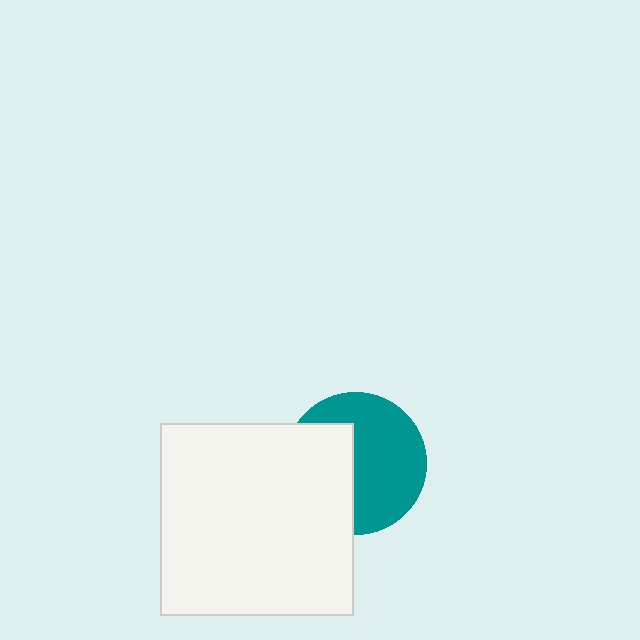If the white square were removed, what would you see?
You would see the complete teal circle.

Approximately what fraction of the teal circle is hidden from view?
Roughly 40% of the teal circle is hidden behind the white square.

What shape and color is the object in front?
The object in front is a white square.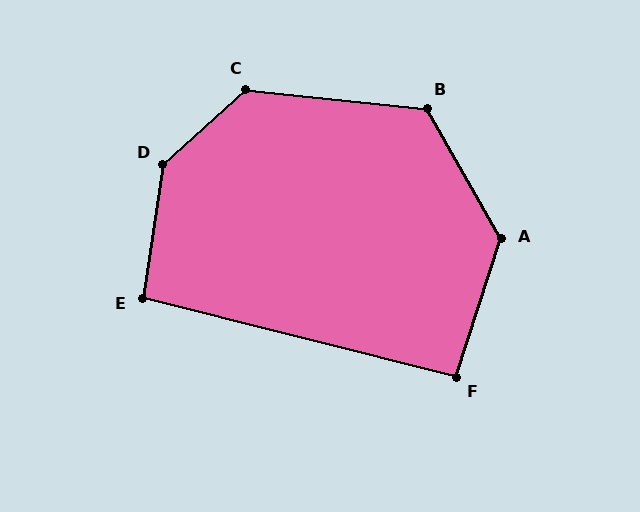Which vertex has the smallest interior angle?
F, at approximately 94 degrees.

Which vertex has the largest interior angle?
D, at approximately 140 degrees.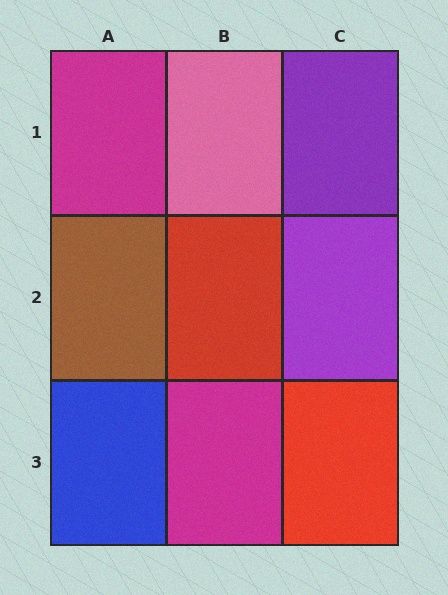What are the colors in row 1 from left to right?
Magenta, pink, purple.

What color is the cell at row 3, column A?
Blue.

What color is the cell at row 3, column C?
Red.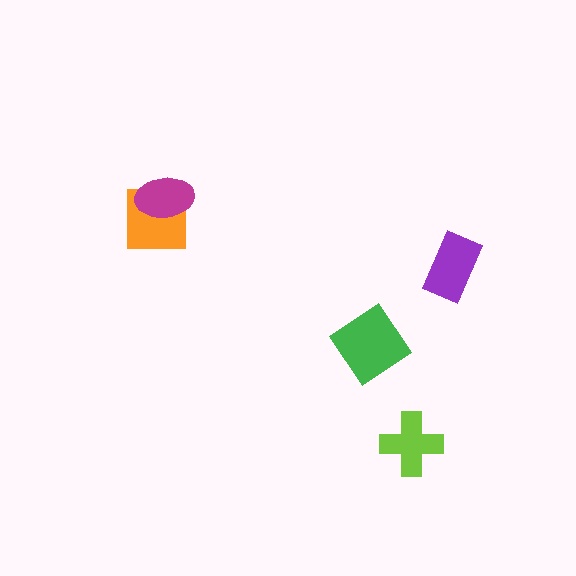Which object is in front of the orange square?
The magenta ellipse is in front of the orange square.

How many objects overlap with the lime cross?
0 objects overlap with the lime cross.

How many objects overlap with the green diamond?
0 objects overlap with the green diamond.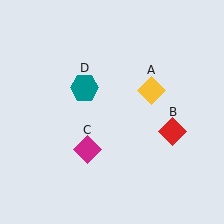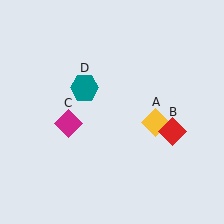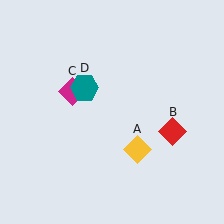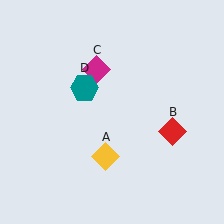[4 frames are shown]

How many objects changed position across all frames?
2 objects changed position: yellow diamond (object A), magenta diamond (object C).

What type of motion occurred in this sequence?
The yellow diamond (object A), magenta diamond (object C) rotated clockwise around the center of the scene.